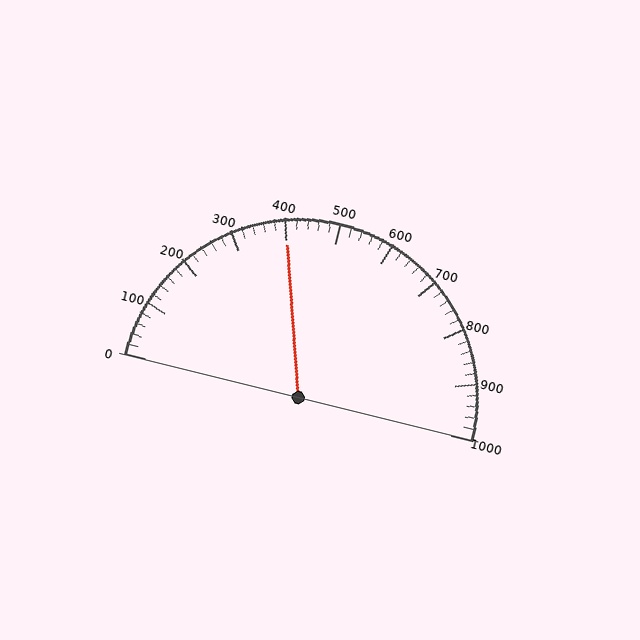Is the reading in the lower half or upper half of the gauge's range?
The reading is in the lower half of the range (0 to 1000).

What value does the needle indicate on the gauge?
The needle indicates approximately 400.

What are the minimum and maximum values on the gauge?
The gauge ranges from 0 to 1000.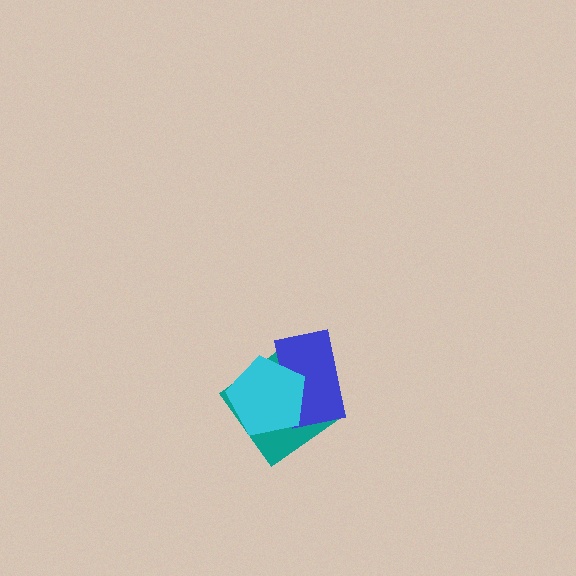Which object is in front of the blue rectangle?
The cyan pentagon is in front of the blue rectangle.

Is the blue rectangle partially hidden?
Yes, it is partially covered by another shape.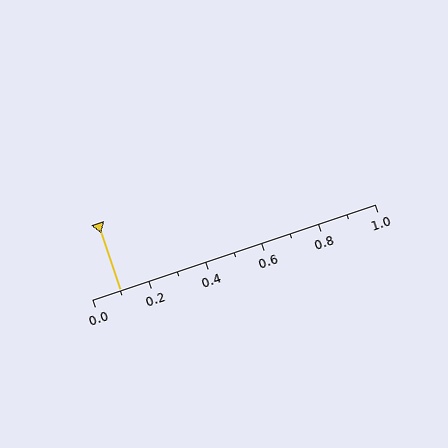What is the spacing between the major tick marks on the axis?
The major ticks are spaced 0.2 apart.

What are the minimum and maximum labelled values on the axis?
The axis runs from 0.0 to 1.0.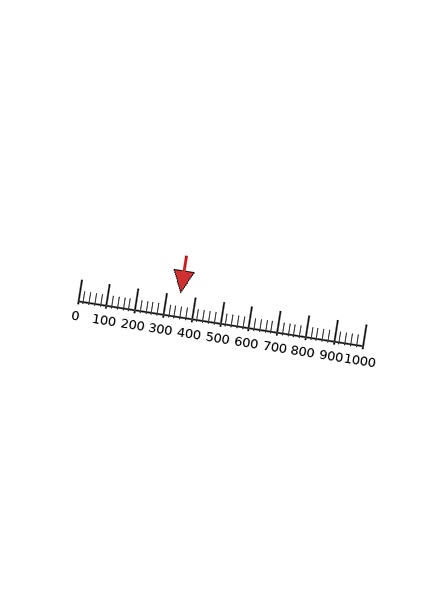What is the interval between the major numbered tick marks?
The major tick marks are spaced 100 units apart.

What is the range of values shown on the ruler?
The ruler shows values from 0 to 1000.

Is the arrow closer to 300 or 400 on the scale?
The arrow is closer to 300.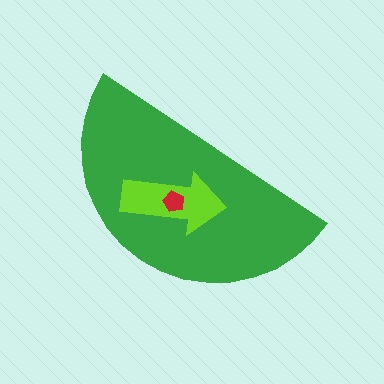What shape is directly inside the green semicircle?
The lime arrow.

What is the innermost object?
The red pentagon.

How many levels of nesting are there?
3.